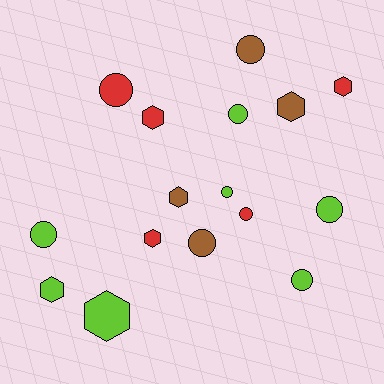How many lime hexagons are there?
There are 2 lime hexagons.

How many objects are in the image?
There are 16 objects.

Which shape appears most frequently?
Circle, with 9 objects.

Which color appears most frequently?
Lime, with 7 objects.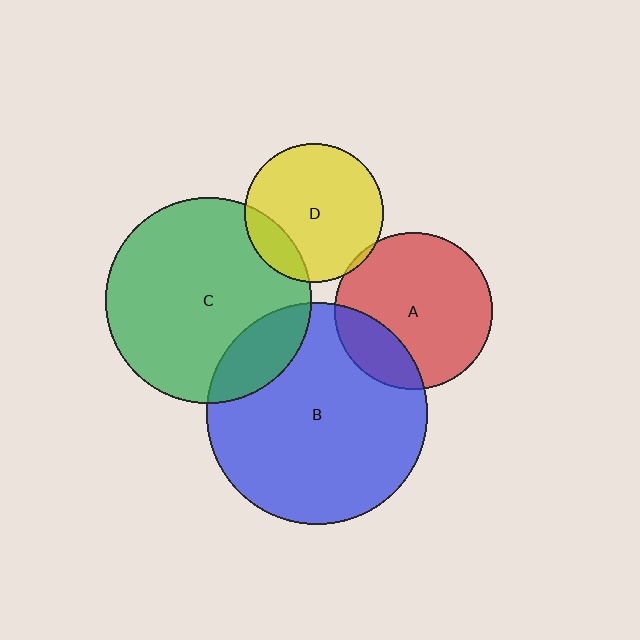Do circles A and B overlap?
Yes.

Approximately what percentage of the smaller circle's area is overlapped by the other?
Approximately 20%.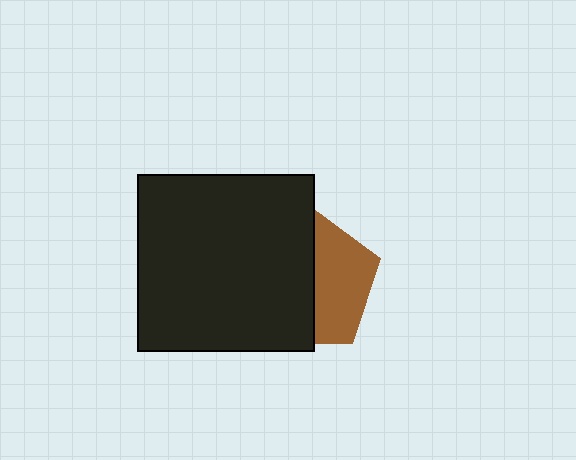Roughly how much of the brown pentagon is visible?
A small part of it is visible (roughly 42%).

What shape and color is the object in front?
The object in front is a black square.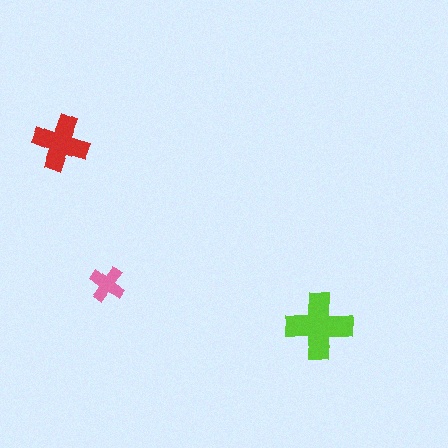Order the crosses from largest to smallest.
the lime one, the red one, the pink one.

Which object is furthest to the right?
The lime cross is rightmost.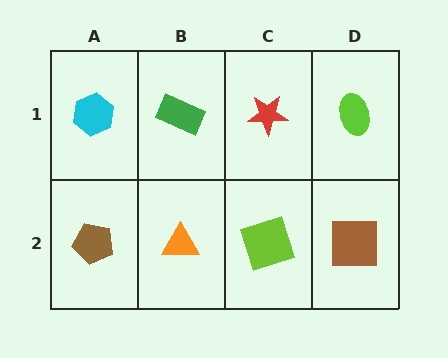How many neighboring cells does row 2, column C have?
3.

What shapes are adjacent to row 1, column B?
An orange triangle (row 2, column B), a cyan hexagon (row 1, column A), a red star (row 1, column C).